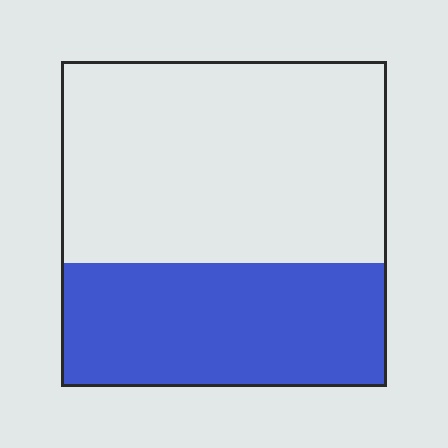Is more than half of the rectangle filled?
No.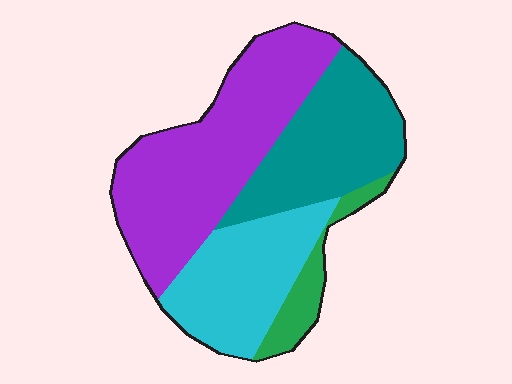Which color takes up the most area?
Purple, at roughly 40%.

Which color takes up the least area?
Green, at roughly 10%.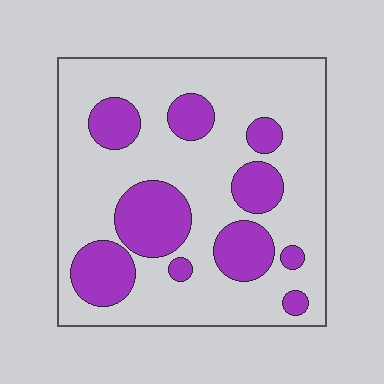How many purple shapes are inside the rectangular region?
10.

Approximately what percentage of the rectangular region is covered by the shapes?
Approximately 30%.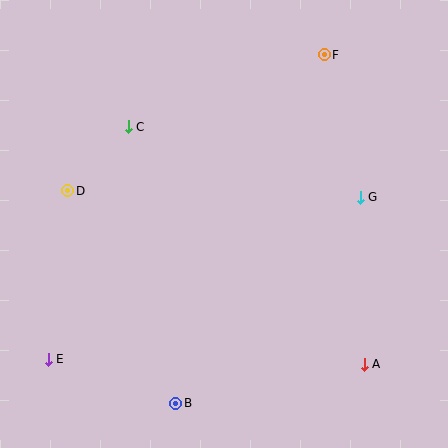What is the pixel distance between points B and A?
The distance between B and A is 192 pixels.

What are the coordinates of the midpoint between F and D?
The midpoint between F and D is at (196, 123).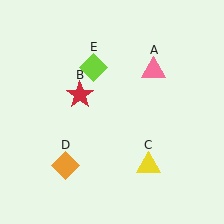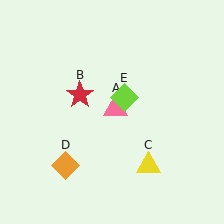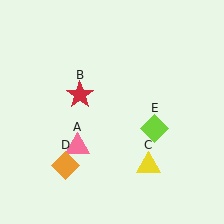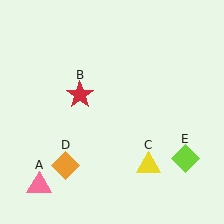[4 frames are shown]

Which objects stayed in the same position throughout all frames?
Red star (object B) and yellow triangle (object C) and orange diamond (object D) remained stationary.